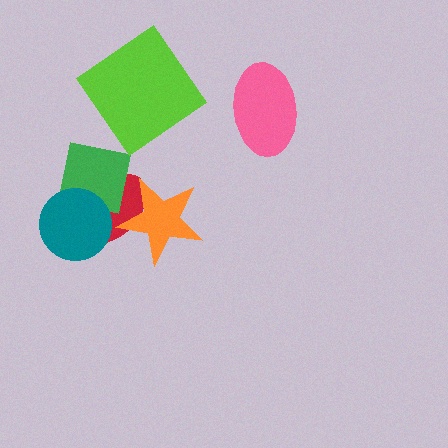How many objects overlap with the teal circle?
2 objects overlap with the teal circle.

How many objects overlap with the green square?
3 objects overlap with the green square.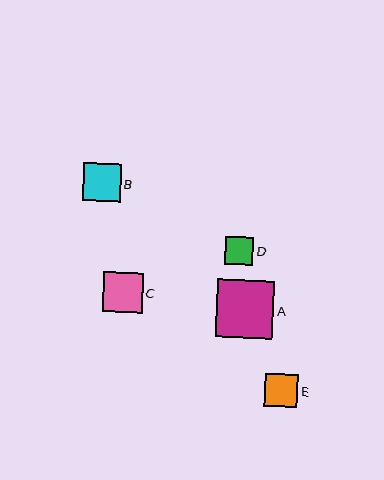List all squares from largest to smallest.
From largest to smallest: A, C, B, E, D.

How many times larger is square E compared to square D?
Square E is approximately 1.2 times the size of square D.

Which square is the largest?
Square A is the largest with a size of approximately 58 pixels.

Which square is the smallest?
Square D is the smallest with a size of approximately 28 pixels.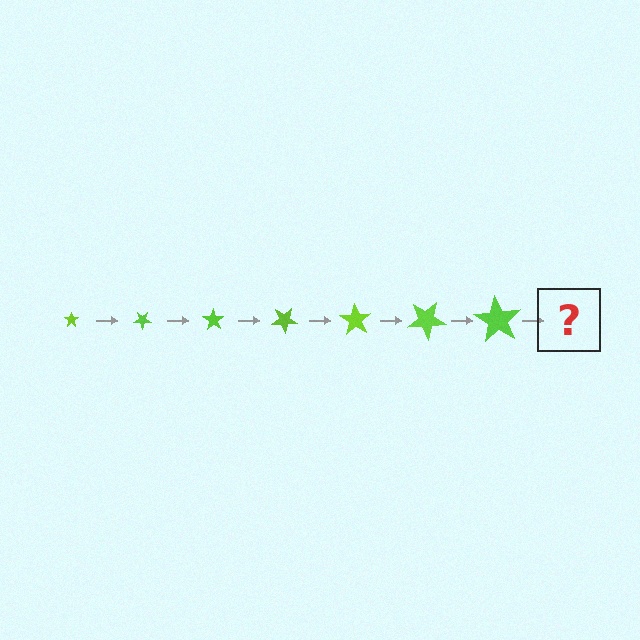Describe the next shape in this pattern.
It should be a star, larger than the previous one and rotated 245 degrees from the start.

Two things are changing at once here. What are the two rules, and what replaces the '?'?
The two rules are that the star grows larger each step and it rotates 35 degrees each step. The '?' should be a star, larger than the previous one and rotated 245 degrees from the start.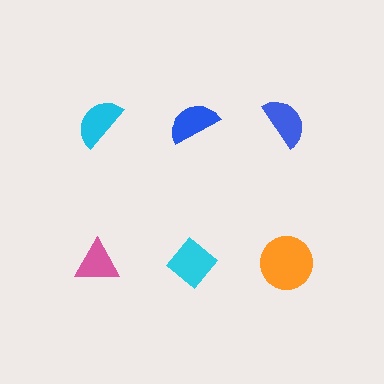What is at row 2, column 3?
An orange circle.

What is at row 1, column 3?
A blue semicircle.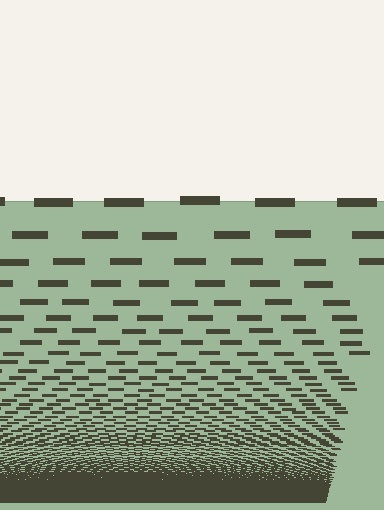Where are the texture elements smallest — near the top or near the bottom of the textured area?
Near the bottom.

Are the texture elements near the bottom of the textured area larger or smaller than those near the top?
Smaller. The gradient is inverted — elements near the bottom are smaller and denser.